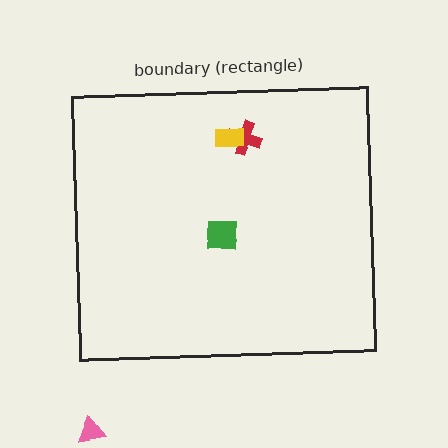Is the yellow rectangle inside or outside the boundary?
Inside.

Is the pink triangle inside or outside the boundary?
Outside.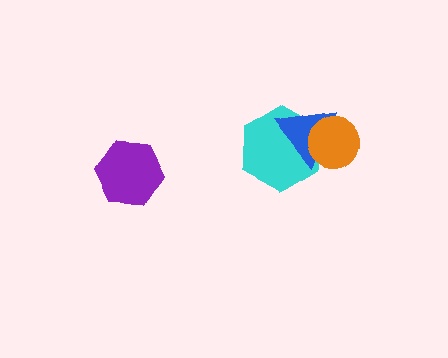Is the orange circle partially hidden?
No, no other shape covers it.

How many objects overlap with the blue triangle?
2 objects overlap with the blue triangle.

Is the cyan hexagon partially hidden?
Yes, it is partially covered by another shape.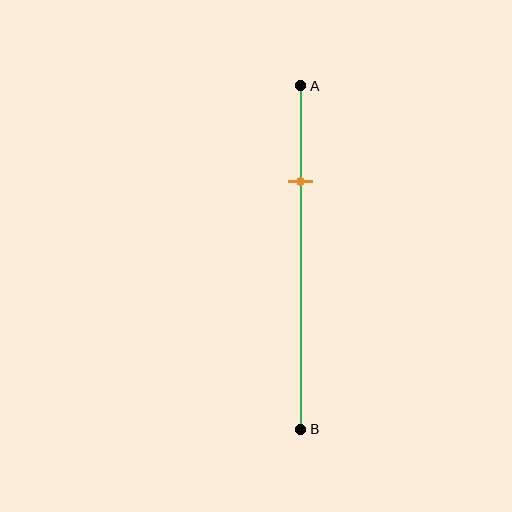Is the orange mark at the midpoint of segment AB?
No, the mark is at about 30% from A, not at the 50% midpoint.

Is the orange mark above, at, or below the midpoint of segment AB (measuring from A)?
The orange mark is above the midpoint of segment AB.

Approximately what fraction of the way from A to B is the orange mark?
The orange mark is approximately 30% of the way from A to B.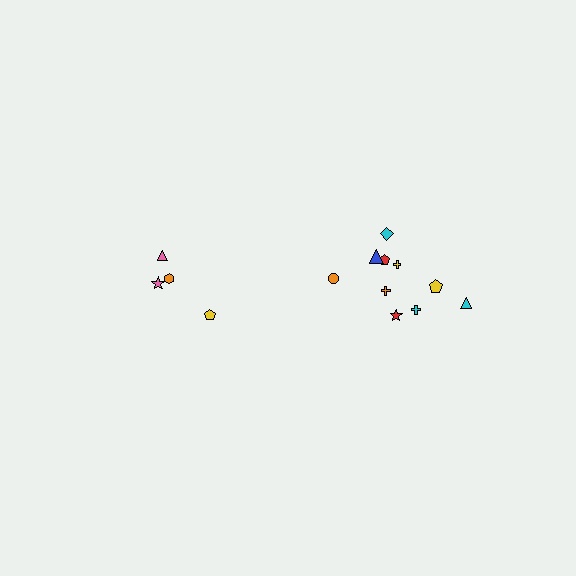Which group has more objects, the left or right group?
The right group.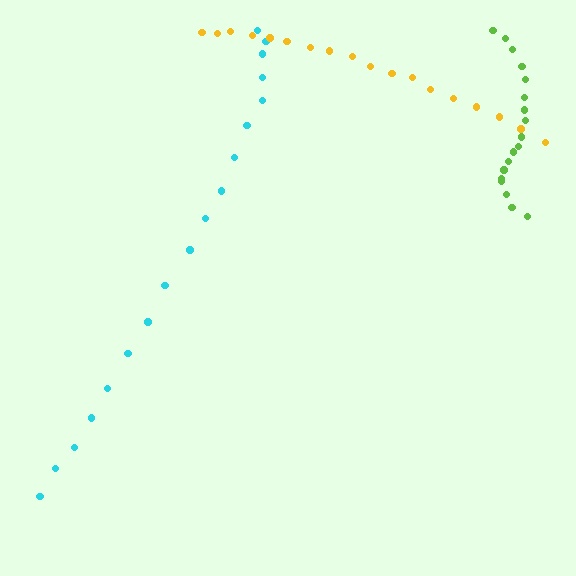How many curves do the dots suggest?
There are 3 distinct paths.